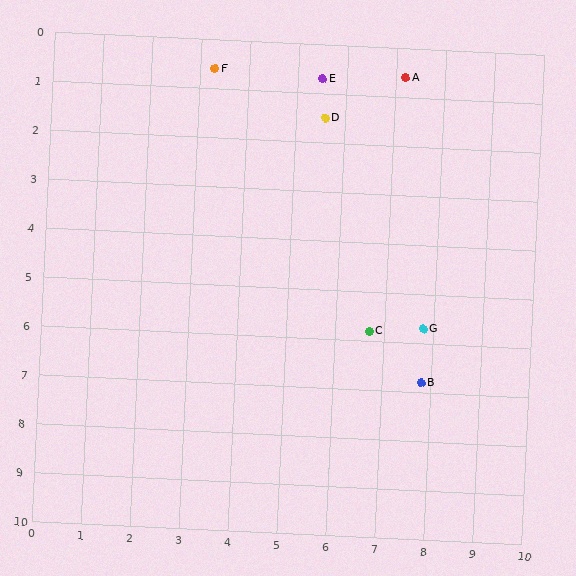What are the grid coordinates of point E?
Point E is at approximately (5.5, 0.7).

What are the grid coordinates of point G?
Point G is at approximately (7.8, 5.7).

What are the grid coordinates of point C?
Point C is at approximately (6.7, 5.8).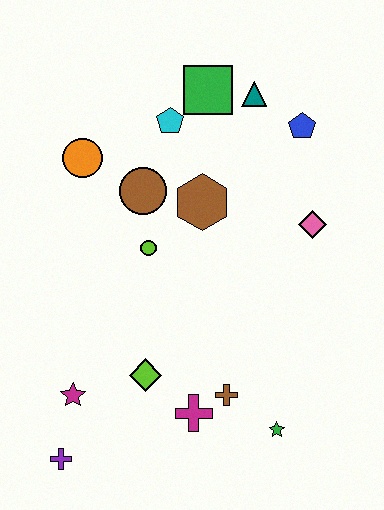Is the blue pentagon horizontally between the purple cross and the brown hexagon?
No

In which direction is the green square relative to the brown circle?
The green square is above the brown circle.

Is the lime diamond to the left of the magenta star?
No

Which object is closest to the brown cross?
The magenta cross is closest to the brown cross.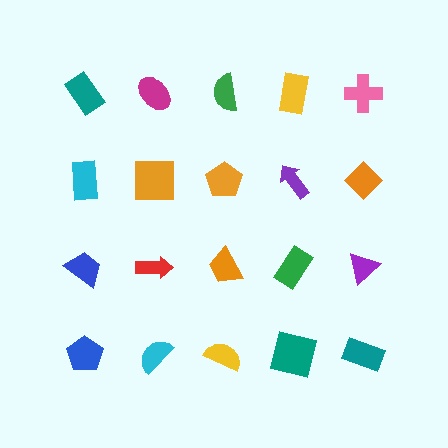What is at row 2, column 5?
An orange diamond.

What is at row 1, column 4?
A yellow rectangle.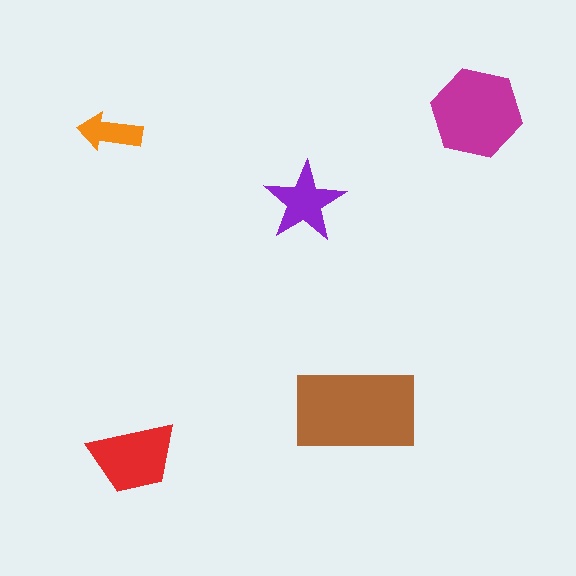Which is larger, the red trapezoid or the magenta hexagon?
The magenta hexagon.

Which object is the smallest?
The orange arrow.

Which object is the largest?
The brown rectangle.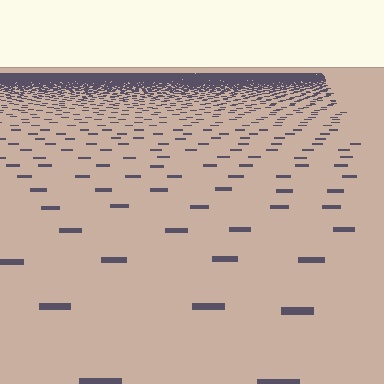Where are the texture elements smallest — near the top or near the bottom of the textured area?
Near the top.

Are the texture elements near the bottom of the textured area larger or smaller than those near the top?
Larger. Near the bottom, elements are closer to the viewer and appear at a bigger on-screen size.